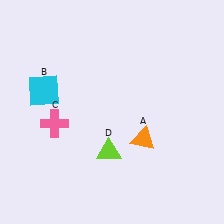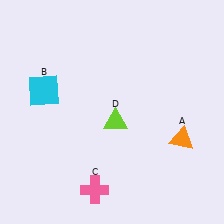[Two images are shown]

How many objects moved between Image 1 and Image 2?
3 objects moved between the two images.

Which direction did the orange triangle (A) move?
The orange triangle (A) moved right.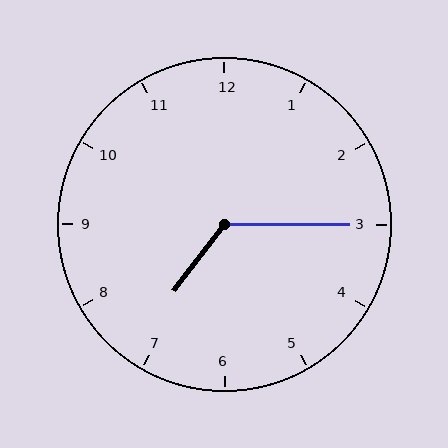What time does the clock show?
7:15.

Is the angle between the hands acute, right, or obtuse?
It is obtuse.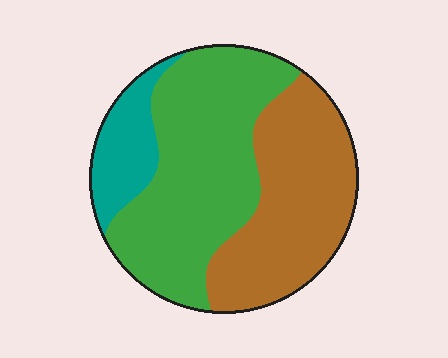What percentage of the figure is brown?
Brown takes up between a quarter and a half of the figure.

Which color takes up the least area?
Teal, at roughly 15%.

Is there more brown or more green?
Green.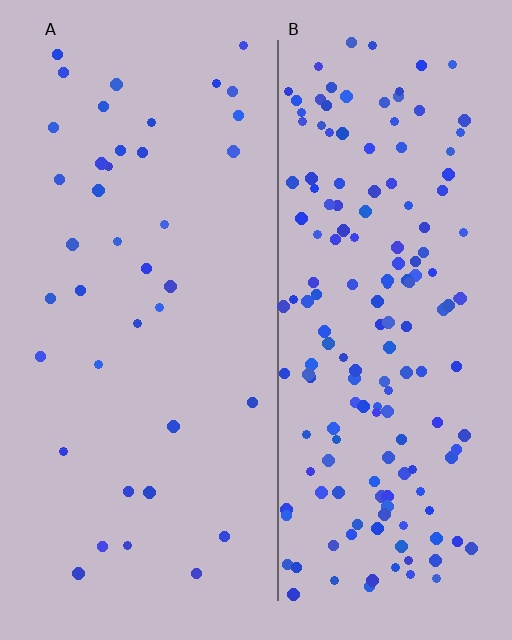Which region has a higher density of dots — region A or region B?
B (the right).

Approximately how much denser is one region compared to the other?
Approximately 4.3× — region B over region A.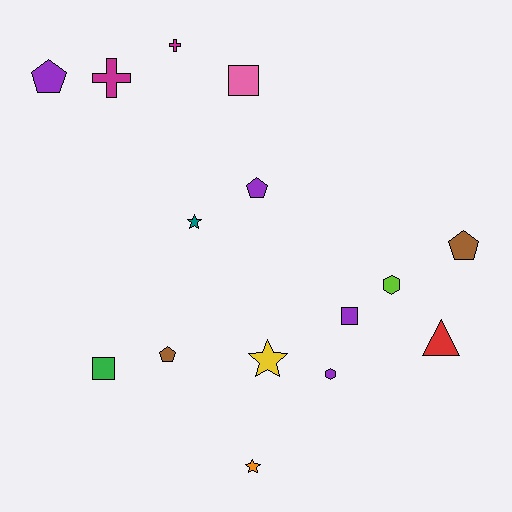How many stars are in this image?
There are 3 stars.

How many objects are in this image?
There are 15 objects.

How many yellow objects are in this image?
There is 1 yellow object.